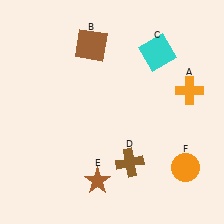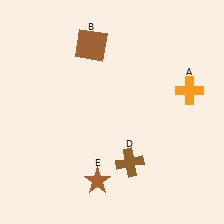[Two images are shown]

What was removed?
The cyan square (C), the orange circle (F) were removed in Image 2.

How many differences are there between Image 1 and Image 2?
There are 2 differences between the two images.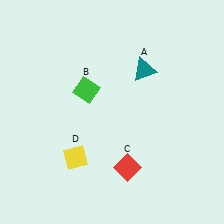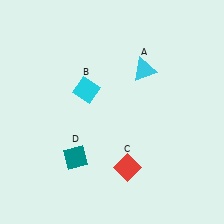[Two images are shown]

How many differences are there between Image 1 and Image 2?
There are 3 differences between the two images.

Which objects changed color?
A changed from teal to cyan. B changed from green to cyan. D changed from yellow to teal.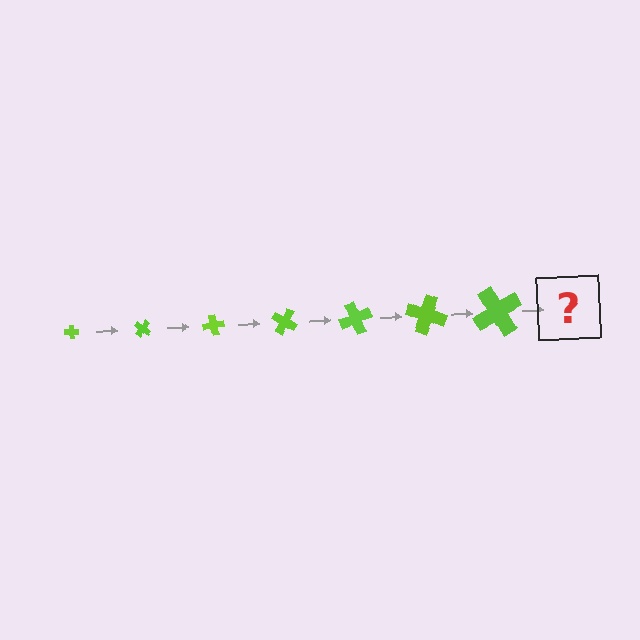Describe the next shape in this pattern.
It should be a cross, larger than the previous one and rotated 280 degrees from the start.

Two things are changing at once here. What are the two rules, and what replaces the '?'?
The two rules are that the cross grows larger each step and it rotates 40 degrees each step. The '?' should be a cross, larger than the previous one and rotated 280 degrees from the start.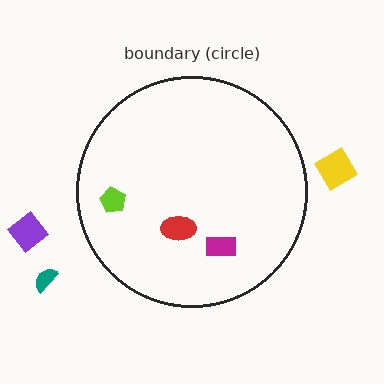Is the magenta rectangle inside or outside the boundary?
Inside.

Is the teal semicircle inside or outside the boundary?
Outside.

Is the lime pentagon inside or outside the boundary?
Inside.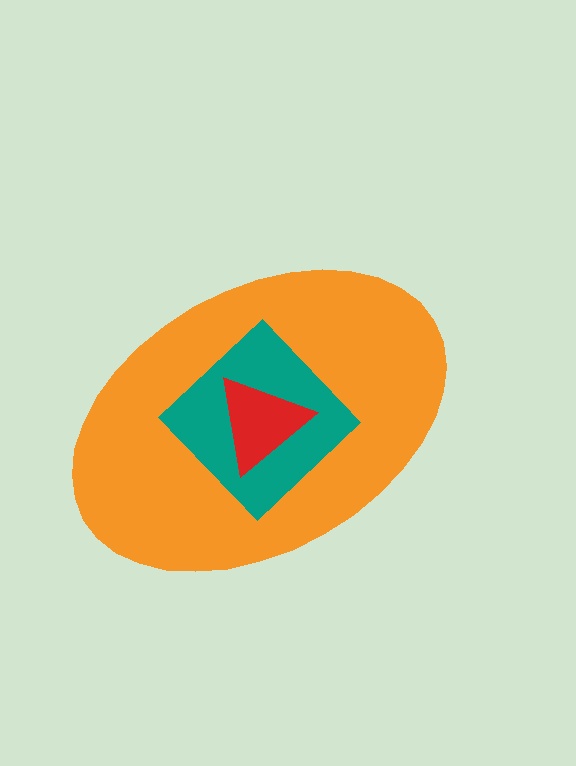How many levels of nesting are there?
3.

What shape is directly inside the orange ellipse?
The teal diamond.